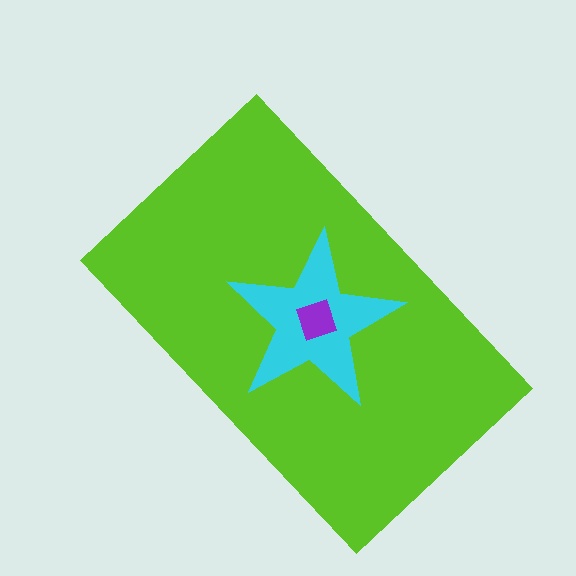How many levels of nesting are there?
3.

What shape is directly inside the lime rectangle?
The cyan star.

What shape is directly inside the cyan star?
The purple diamond.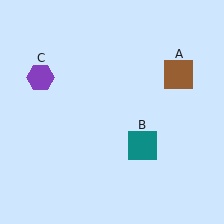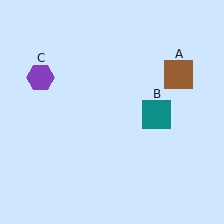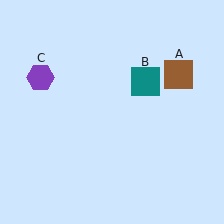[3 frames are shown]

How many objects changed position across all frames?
1 object changed position: teal square (object B).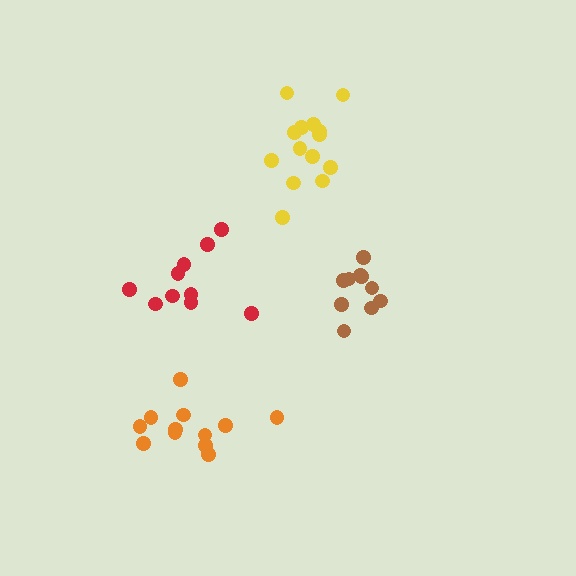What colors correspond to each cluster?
The clusters are colored: yellow, orange, brown, red.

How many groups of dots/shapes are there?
There are 4 groups.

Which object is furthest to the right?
The brown cluster is rightmost.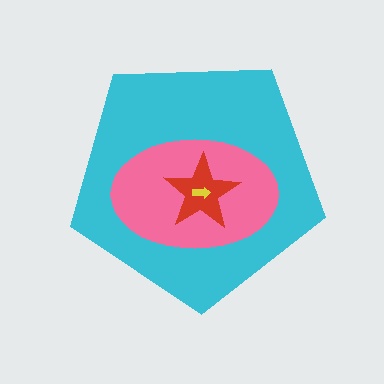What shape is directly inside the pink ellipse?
The red star.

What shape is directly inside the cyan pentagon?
The pink ellipse.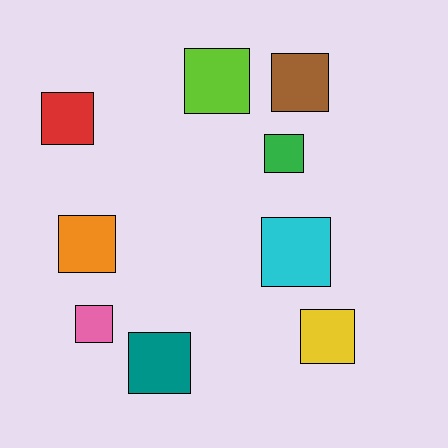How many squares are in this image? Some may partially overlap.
There are 9 squares.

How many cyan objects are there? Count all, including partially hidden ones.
There is 1 cyan object.